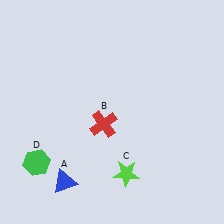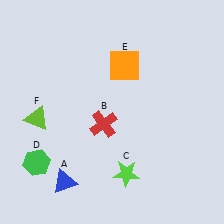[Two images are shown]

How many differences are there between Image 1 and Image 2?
There are 2 differences between the two images.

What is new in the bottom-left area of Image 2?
A lime triangle (F) was added in the bottom-left area of Image 2.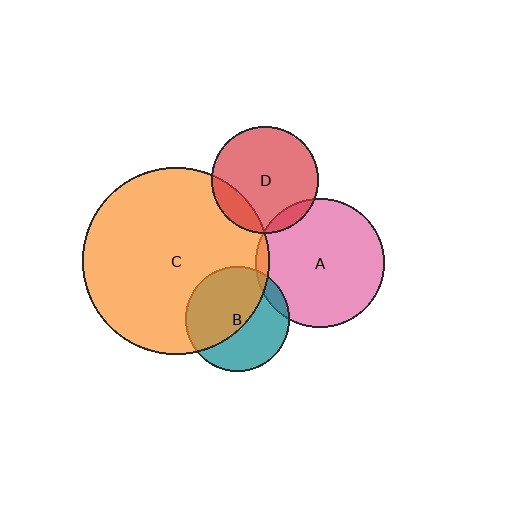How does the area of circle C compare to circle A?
Approximately 2.1 times.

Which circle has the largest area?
Circle C (orange).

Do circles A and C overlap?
Yes.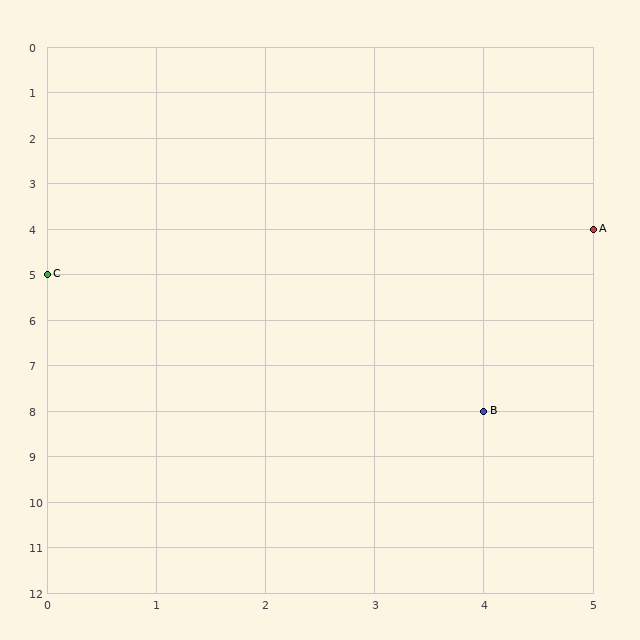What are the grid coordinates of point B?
Point B is at grid coordinates (4, 8).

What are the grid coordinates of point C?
Point C is at grid coordinates (0, 5).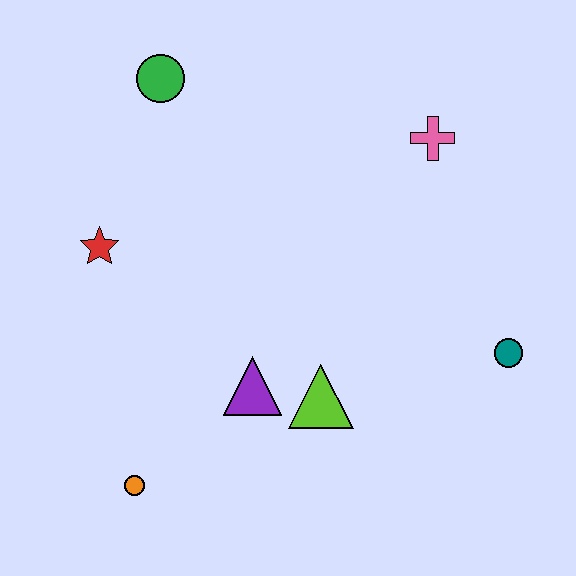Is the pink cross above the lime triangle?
Yes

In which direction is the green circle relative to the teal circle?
The green circle is to the left of the teal circle.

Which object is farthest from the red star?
The teal circle is farthest from the red star.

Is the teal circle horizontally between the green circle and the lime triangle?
No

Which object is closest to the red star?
The green circle is closest to the red star.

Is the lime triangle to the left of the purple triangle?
No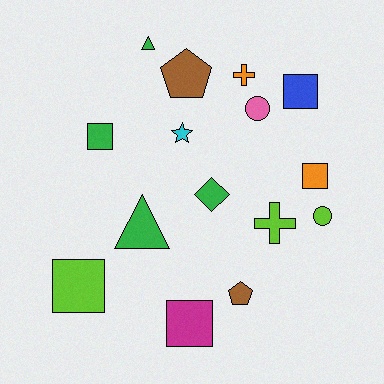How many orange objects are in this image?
There are 2 orange objects.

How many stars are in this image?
There is 1 star.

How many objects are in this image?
There are 15 objects.